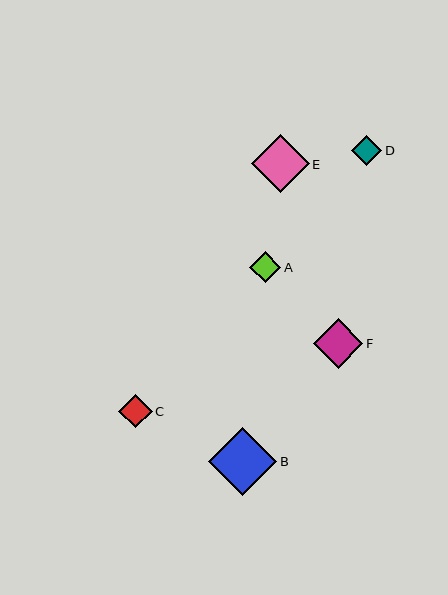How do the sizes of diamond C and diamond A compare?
Diamond C and diamond A are approximately the same size.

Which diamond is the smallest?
Diamond D is the smallest with a size of approximately 30 pixels.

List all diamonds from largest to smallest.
From largest to smallest: B, E, F, C, A, D.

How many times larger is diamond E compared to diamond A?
Diamond E is approximately 1.9 times the size of diamond A.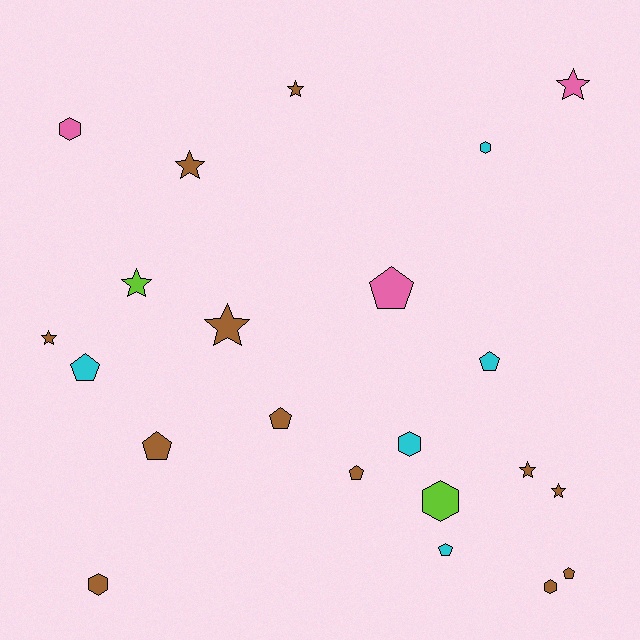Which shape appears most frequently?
Pentagon, with 8 objects.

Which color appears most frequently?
Brown, with 12 objects.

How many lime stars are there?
There is 1 lime star.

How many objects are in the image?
There are 22 objects.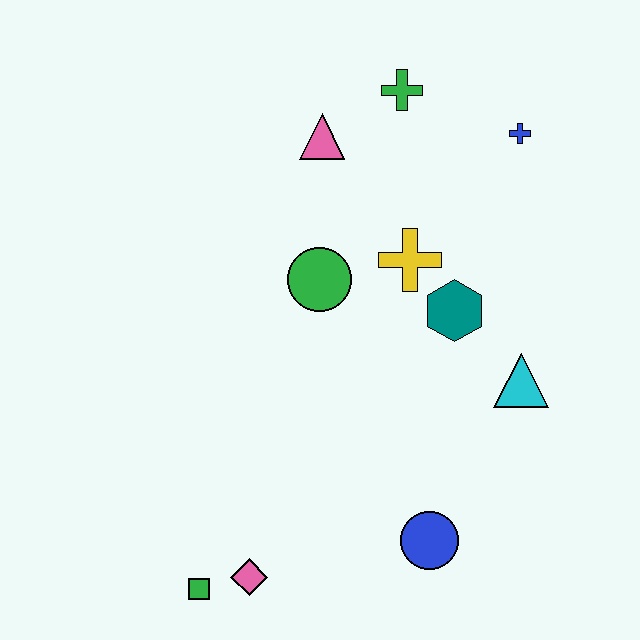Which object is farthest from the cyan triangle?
The green square is farthest from the cyan triangle.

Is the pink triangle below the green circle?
No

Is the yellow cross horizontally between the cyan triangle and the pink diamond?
Yes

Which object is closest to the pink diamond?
The green square is closest to the pink diamond.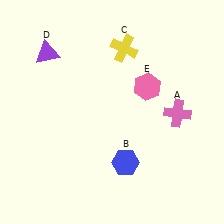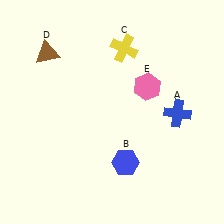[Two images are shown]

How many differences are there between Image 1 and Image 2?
There are 2 differences between the two images.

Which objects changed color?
A changed from pink to blue. D changed from purple to brown.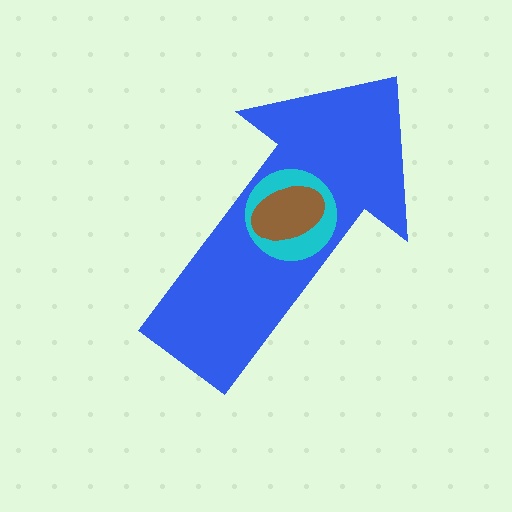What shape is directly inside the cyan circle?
The brown ellipse.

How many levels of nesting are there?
3.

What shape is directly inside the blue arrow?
The cyan circle.